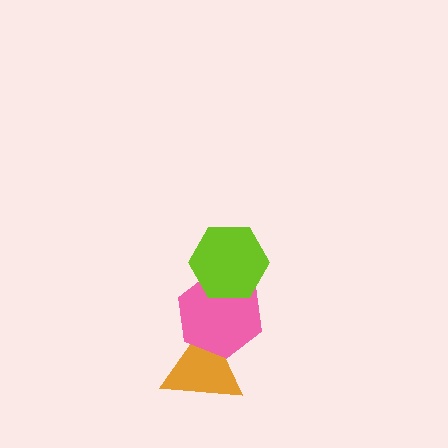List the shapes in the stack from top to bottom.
From top to bottom: the lime hexagon, the pink hexagon, the orange triangle.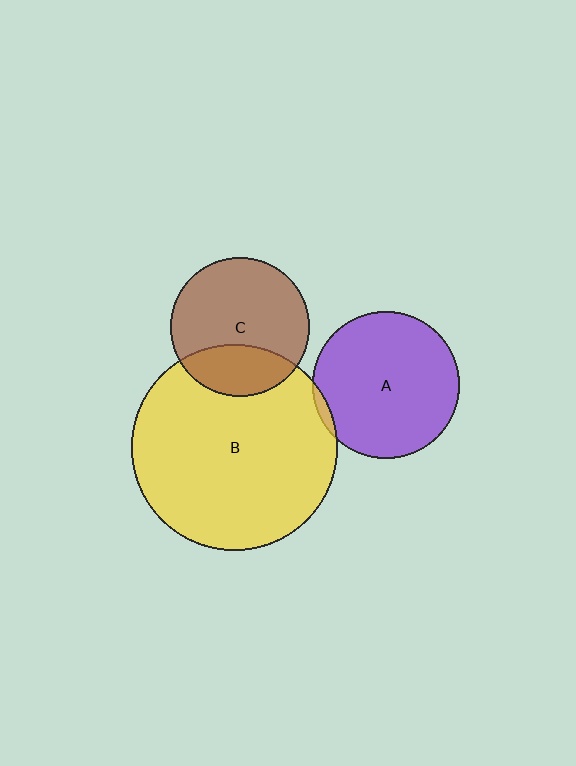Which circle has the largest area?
Circle B (yellow).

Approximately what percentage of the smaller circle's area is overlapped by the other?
Approximately 5%.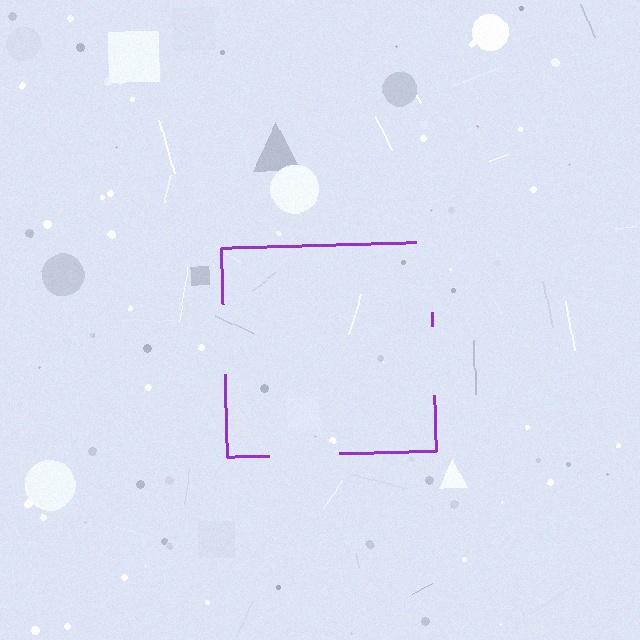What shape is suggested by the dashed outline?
The dashed outline suggests a square.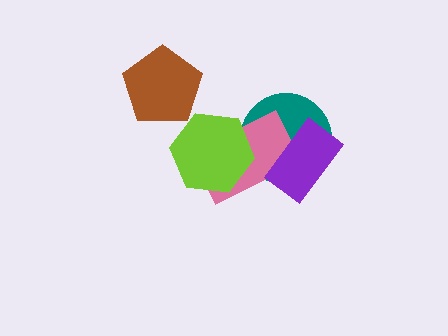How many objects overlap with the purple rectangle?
2 objects overlap with the purple rectangle.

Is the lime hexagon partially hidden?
No, no other shape covers it.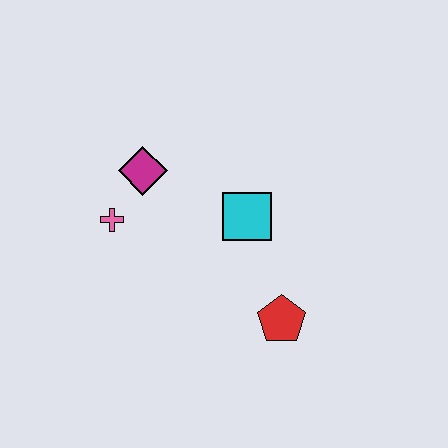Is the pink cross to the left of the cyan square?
Yes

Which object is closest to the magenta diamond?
The pink cross is closest to the magenta diamond.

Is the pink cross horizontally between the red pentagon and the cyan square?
No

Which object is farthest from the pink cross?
The red pentagon is farthest from the pink cross.